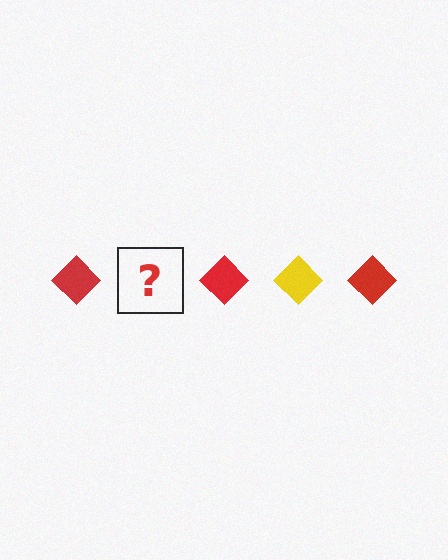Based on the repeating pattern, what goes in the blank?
The blank should be a yellow diamond.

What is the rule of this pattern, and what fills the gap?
The rule is that the pattern cycles through red, yellow diamonds. The gap should be filled with a yellow diamond.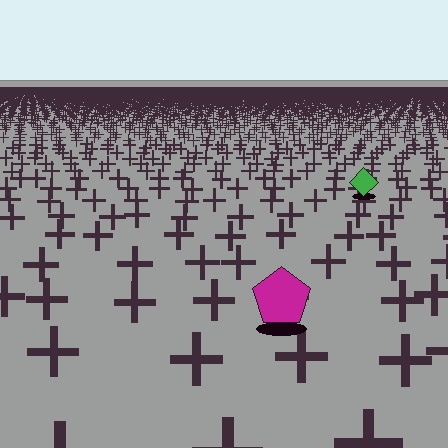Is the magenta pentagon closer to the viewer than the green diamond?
Yes. The magenta pentagon is closer — you can tell from the texture gradient: the ground texture is coarser near it.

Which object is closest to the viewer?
The magenta pentagon is closest. The texture marks near it are larger and more spread out.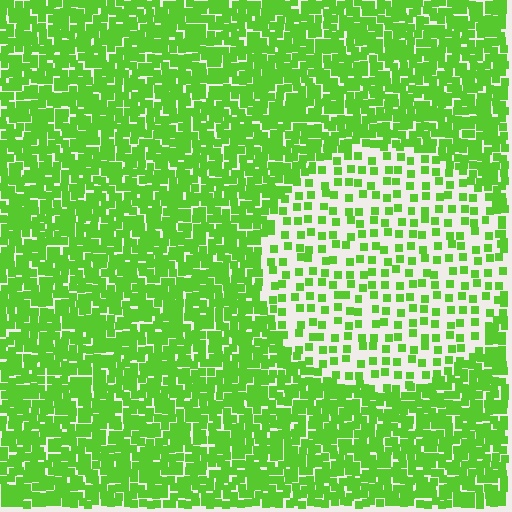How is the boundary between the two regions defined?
The boundary is defined by a change in element density (approximately 2.7x ratio). All elements are the same color, size, and shape.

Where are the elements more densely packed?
The elements are more densely packed outside the circle boundary.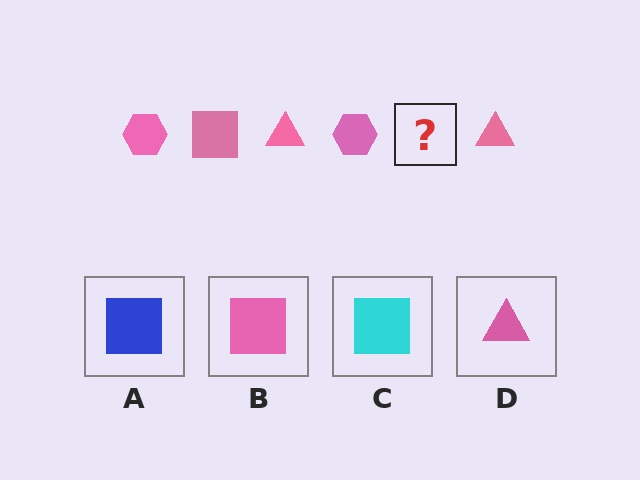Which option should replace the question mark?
Option B.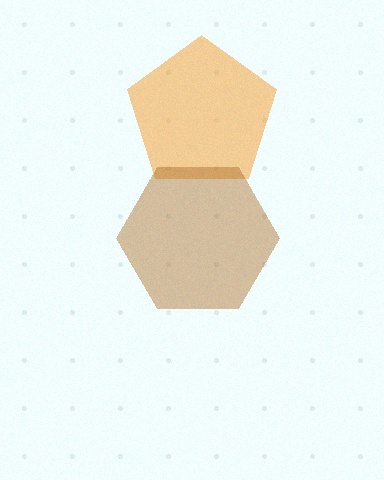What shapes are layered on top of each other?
The layered shapes are: an orange pentagon, a brown hexagon.